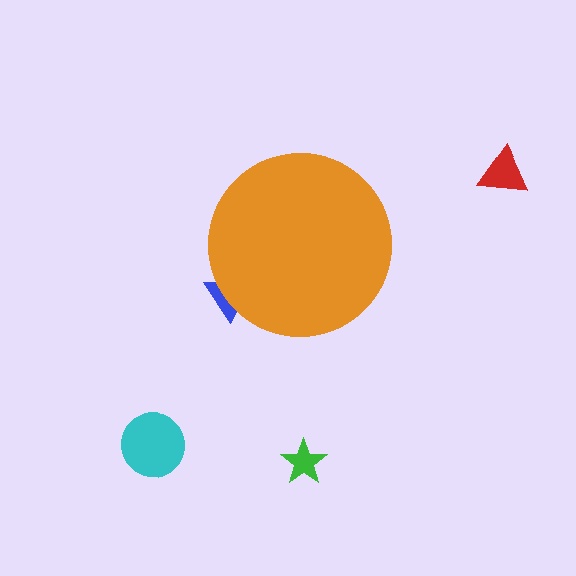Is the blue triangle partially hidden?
Yes, the blue triangle is partially hidden behind the orange circle.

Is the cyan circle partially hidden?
No, the cyan circle is fully visible.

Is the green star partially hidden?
No, the green star is fully visible.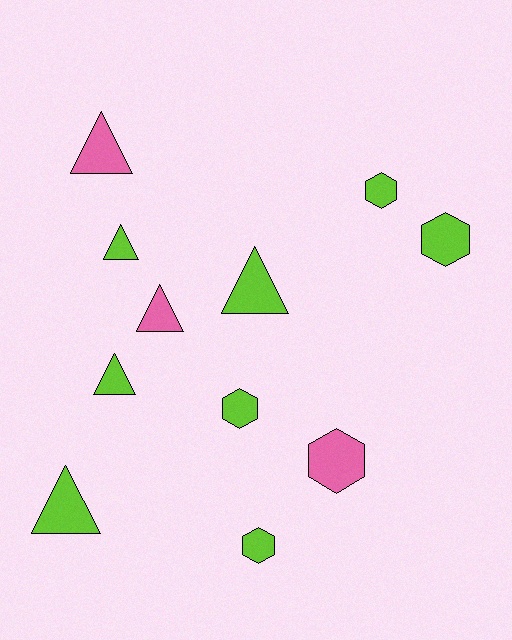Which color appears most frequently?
Lime, with 8 objects.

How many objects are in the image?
There are 11 objects.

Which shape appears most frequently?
Triangle, with 6 objects.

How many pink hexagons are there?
There is 1 pink hexagon.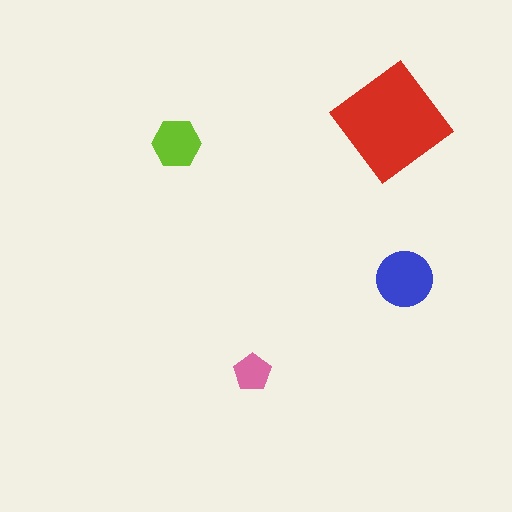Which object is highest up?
The red diamond is topmost.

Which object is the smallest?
The pink pentagon.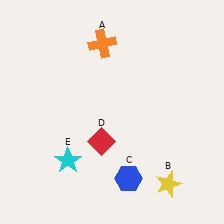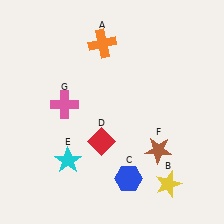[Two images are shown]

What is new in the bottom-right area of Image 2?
A brown star (F) was added in the bottom-right area of Image 2.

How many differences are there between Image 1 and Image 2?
There are 2 differences between the two images.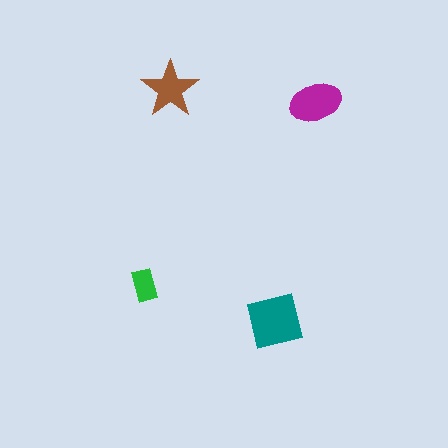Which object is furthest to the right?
The magenta ellipse is rightmost.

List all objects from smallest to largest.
The green rectangle, the brown star, the magenta ellipse, the teal square.